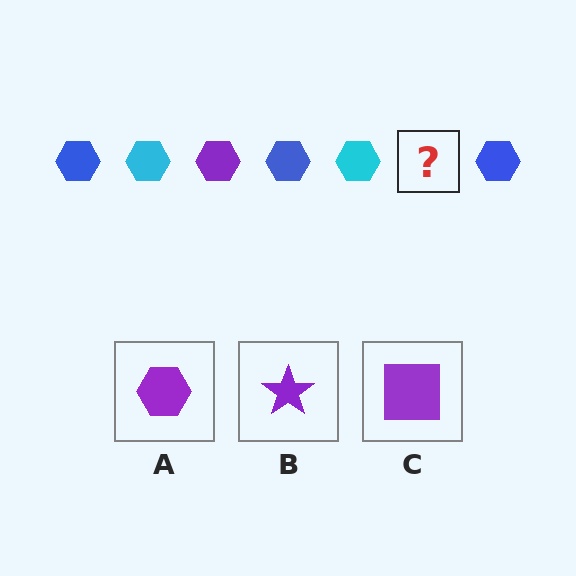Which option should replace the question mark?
Option A.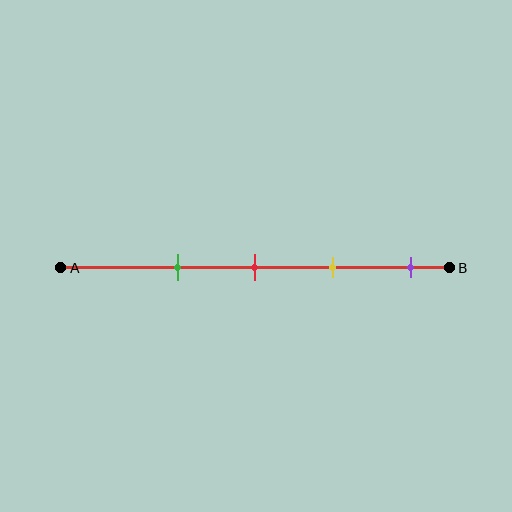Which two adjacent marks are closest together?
The red and yellow marks are the closest adjacent pair.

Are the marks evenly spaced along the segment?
Yes, the marks are approximately evenly spaced.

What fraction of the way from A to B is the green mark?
The green mark is approximately 30% (0.3) of the way from A to B.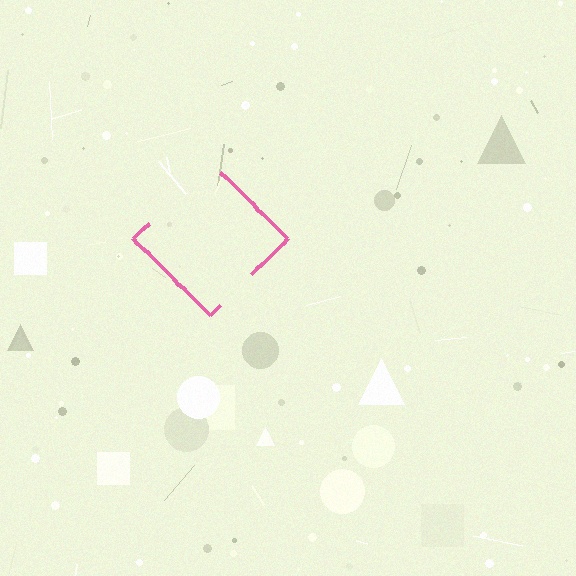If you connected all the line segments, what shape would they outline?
They would outline a diamond.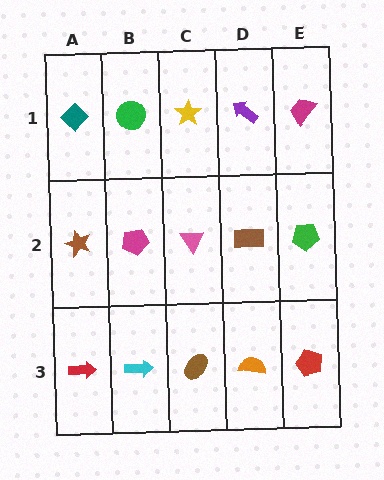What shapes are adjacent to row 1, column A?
A brown star (row 2, column A), a green circle (row 1, column B).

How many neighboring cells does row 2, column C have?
4.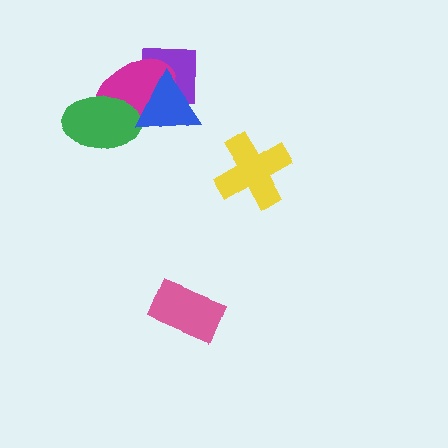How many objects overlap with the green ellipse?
2 objects overlap with the green ellipse.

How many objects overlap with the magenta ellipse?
3 objects overlap with the magenta ellipse.